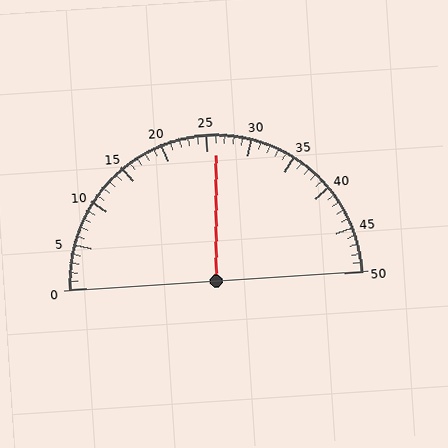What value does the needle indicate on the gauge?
The needle indicates approximately 26.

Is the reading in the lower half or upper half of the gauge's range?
The reading is in the upper half of the range (0 to 50).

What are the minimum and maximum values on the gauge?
The gauge ranges from 0 to 50.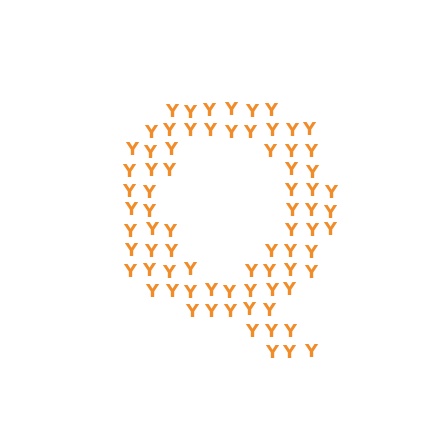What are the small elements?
The small elements are letter Y's.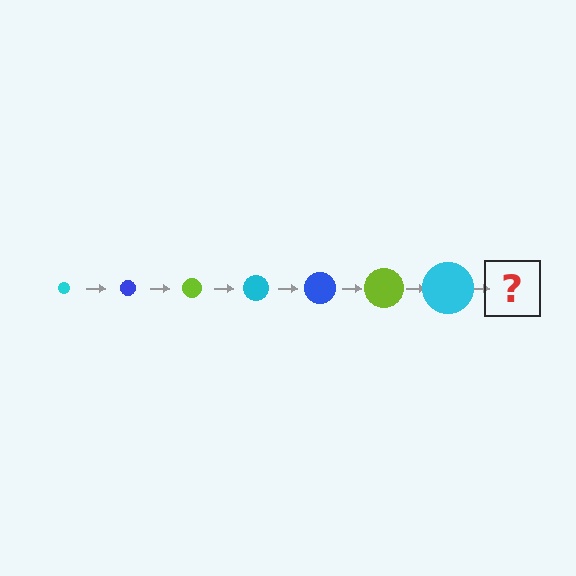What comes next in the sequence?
The next element should be a blue circle, larger than the previous one.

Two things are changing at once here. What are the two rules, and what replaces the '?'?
The two rules are that the circle grows larger each step and the color cycles through cyan, blue, and lime. The '?' should be a blue circle, larger than the previous one.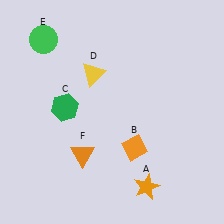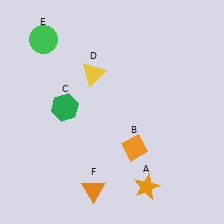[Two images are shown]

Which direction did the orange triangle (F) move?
The orange triangle (F) moved down.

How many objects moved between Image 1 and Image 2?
1 object moved between the two images.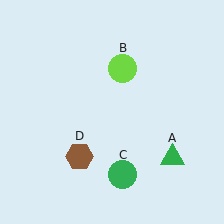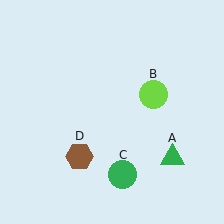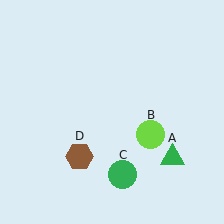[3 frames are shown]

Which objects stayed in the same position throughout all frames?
Green triangle (object A) and green circle (object C) and brown hexagon (object D) remained stationary.